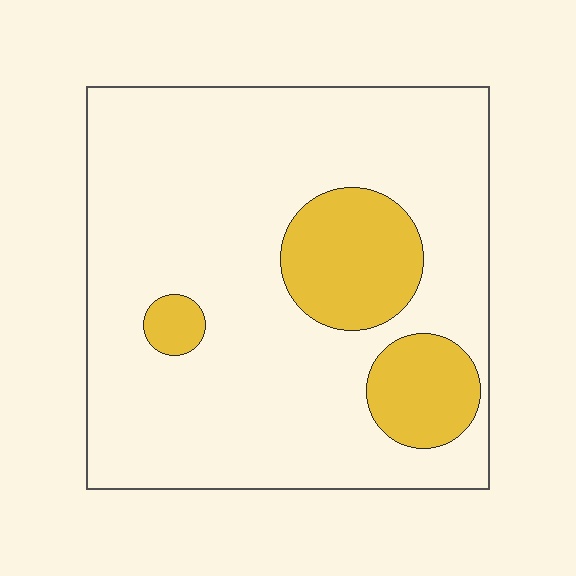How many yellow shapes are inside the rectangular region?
3.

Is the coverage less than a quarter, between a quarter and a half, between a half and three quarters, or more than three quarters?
Less than a quarter.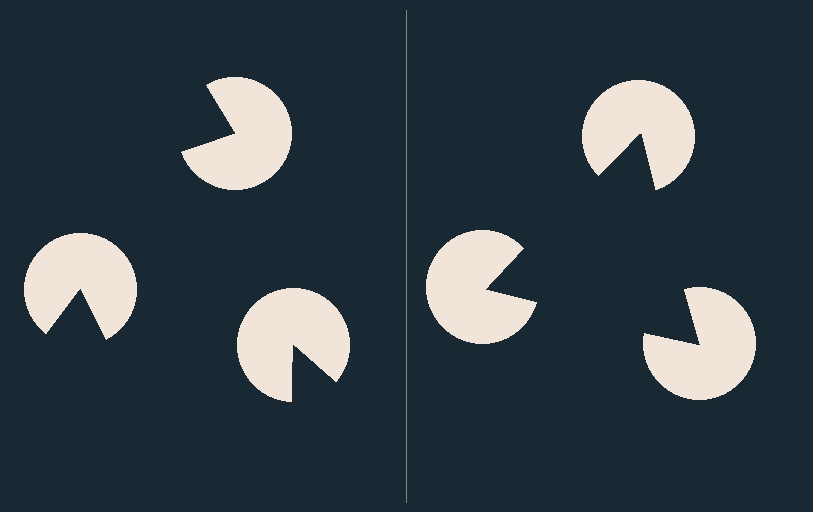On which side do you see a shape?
An illusory triangle appears on the right side. On the left side the wedge cuts are rotated, so no coherent shape forms.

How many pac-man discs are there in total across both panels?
6 — 3 on each side.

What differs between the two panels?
The pac-man discs are positioned identically on both sides; only the wedge orientations differ. On the right they align to a triangle; on the left they are misaligned.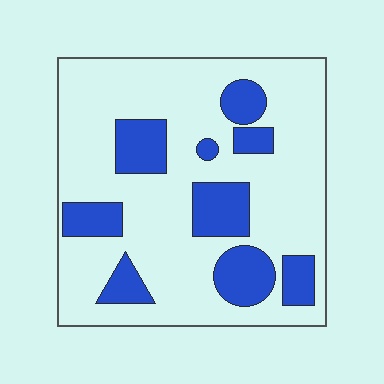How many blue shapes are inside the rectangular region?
9.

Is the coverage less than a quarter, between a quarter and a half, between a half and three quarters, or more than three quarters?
Less than a quarter.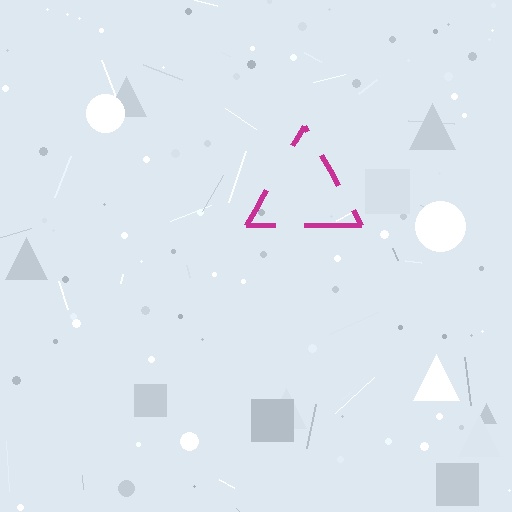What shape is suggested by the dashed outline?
The dashed outline suggests a triangle.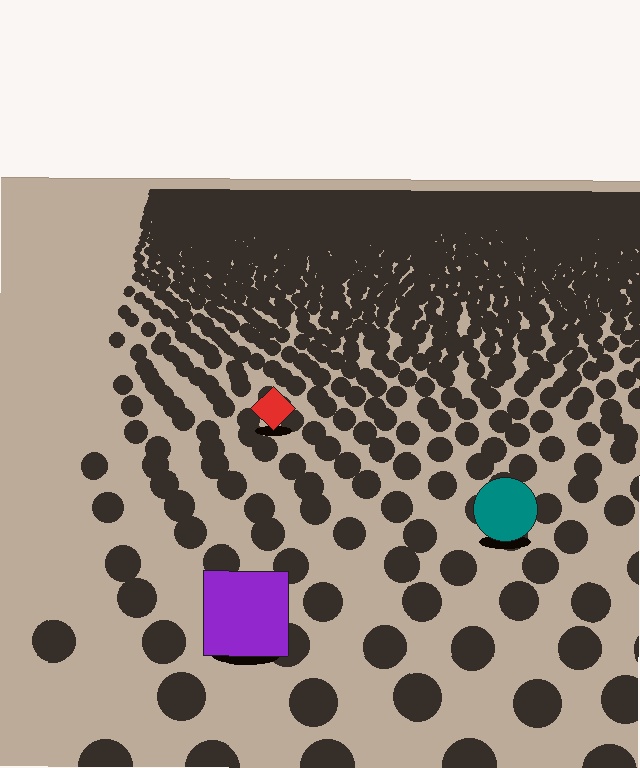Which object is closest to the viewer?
The purple square is closest. The texture marks near it are larger and more spread out.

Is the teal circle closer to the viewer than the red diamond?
Yes. The teal circle is closer — you can tell from the texture gradient: the ground texture is coarser near it.